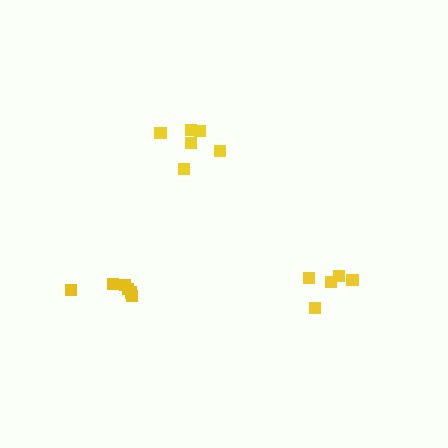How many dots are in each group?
Group 1: 6 dots, Group 2: 6 dots, Group 3: 5 dots (17 total).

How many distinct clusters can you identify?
There are 3 distinct clusters.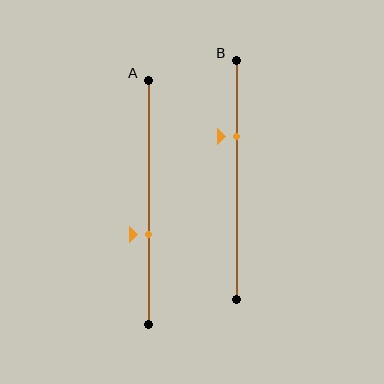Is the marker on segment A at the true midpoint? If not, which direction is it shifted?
No, the marker on segment A is shifted downward by about 13% of the segment length.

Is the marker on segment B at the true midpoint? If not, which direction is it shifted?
No, the marker on segment B is shifted upward by about 18% of the segment length.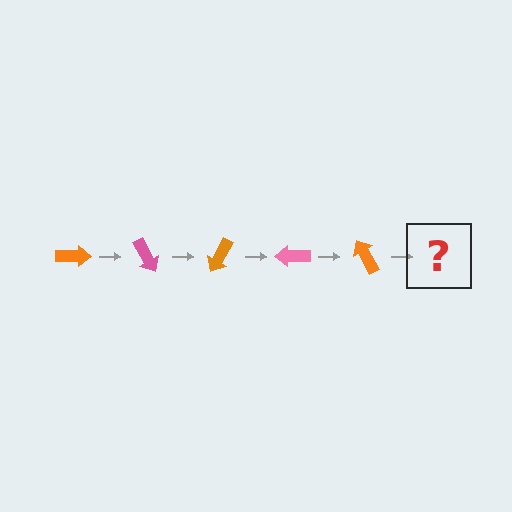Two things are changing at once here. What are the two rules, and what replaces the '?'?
The two rules are that it rotates 60 degrees each step and the color cycles through orange and pink. The '?' should be a pink arrow, rotated 300 degrees from the start.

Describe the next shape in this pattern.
It should be a pink arrow, rotated 300 degrees from the start.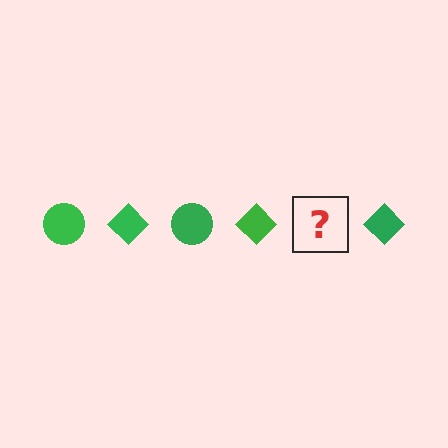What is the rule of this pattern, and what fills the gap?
The rule is that the pattern cycles through circle, diamond shapes in green. The gap should be filled with a green circle.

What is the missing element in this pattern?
The missing element is a green circle.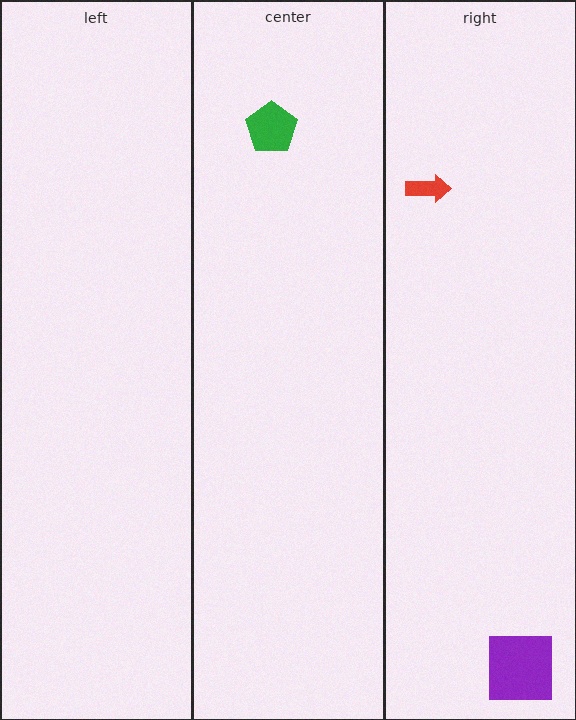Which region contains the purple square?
The right region.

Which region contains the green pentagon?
The center region.